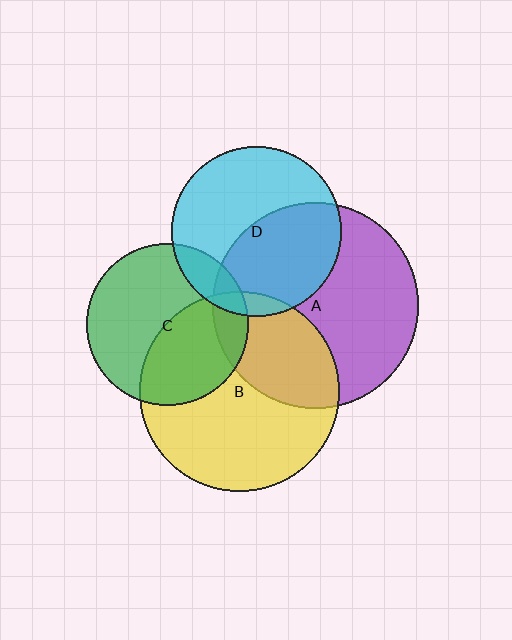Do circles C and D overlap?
Yes.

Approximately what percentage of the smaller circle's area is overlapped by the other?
Approximately 15%.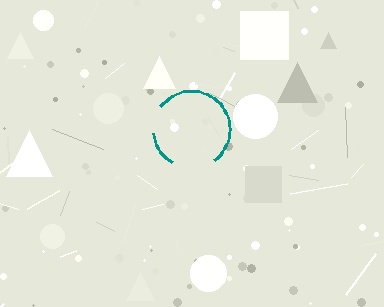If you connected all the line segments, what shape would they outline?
They would outline a circle.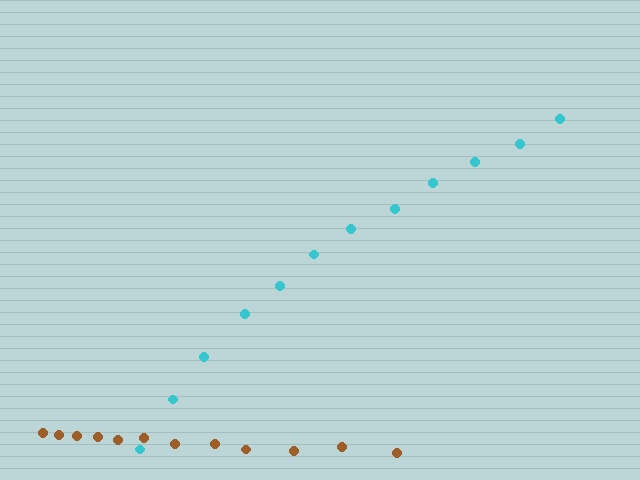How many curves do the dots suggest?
There are 2 distinct paths.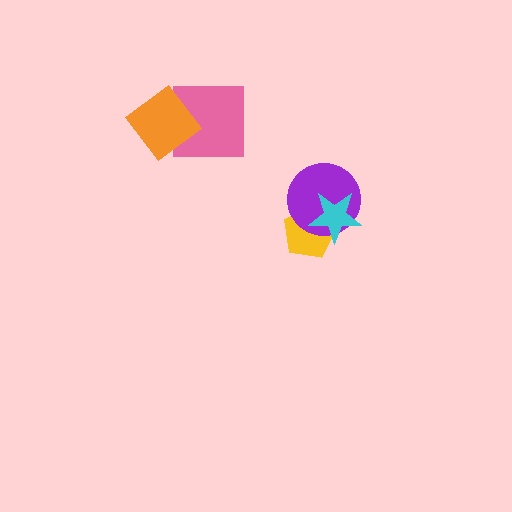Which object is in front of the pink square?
The orange diamond is in front of the pink square.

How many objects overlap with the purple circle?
2 objects overlap with the purple circle.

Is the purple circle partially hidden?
Yes, it is partially covered by another shape.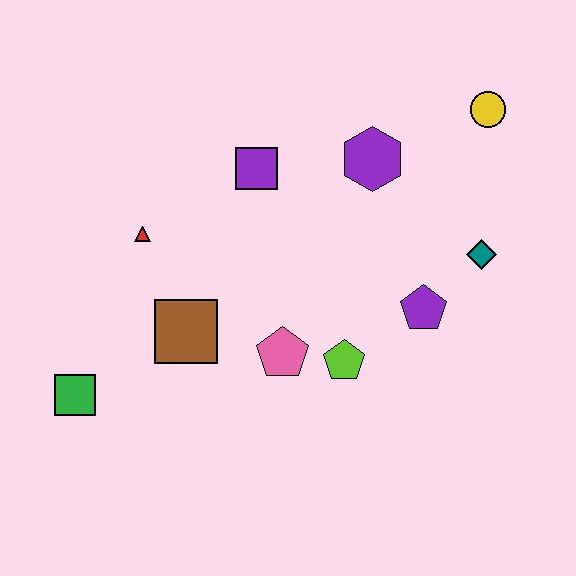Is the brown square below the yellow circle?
Yes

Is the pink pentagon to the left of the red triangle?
No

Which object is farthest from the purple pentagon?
The green square is farthest from the purple pentagon.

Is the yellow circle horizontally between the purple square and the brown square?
No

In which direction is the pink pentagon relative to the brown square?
The pink pentagon is to the right of the brown square.